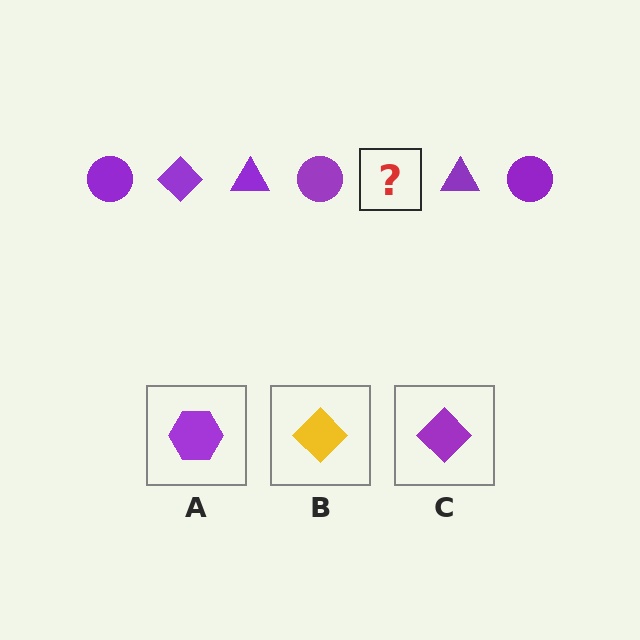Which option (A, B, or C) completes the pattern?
C.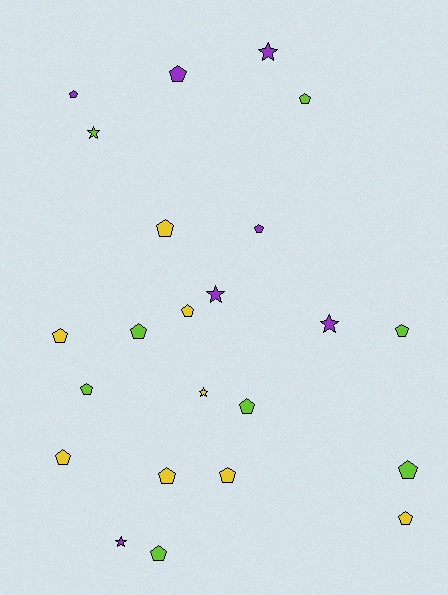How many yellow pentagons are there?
There are 7 yellow pentagons.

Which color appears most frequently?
Yellow, with 8 objects.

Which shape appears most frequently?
Pentagon, with 17 objects.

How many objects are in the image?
There are 23 objects.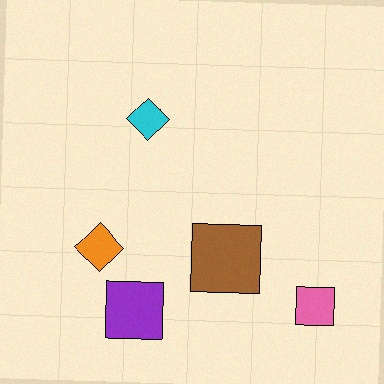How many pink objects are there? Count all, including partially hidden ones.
There is 1 pink object.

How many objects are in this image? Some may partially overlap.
There are 5 objects.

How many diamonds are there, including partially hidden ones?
There are 2 diamonds.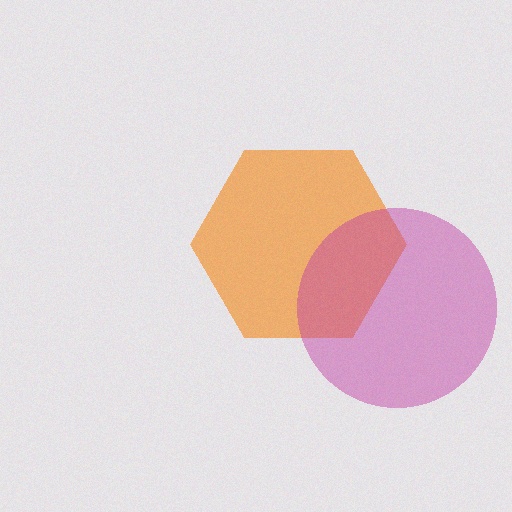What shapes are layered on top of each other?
The layered shapes are: an orange hexagon, a magenta circle.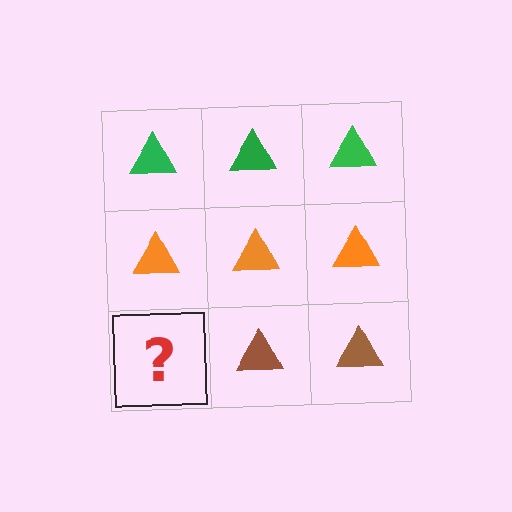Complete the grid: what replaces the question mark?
The question mark should be replaced with a brown triangle.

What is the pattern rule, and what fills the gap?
The rule is that each row has a consistent color. The gap should be filled with a brown triangle.